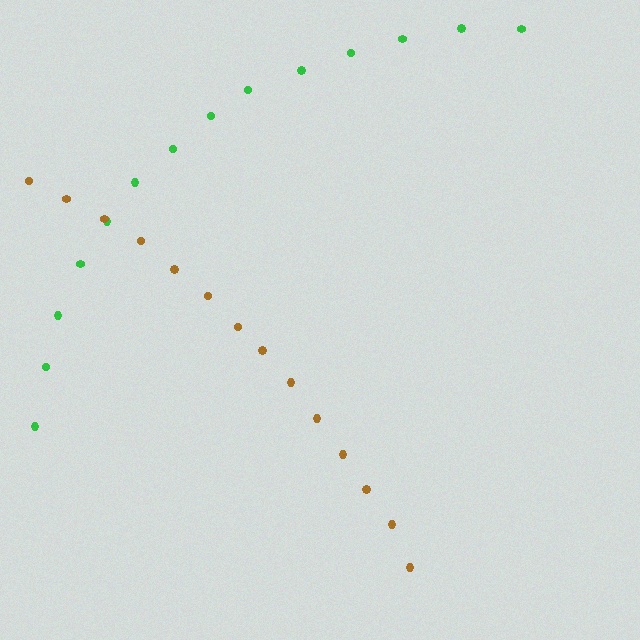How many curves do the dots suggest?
There are 2 distinct paths.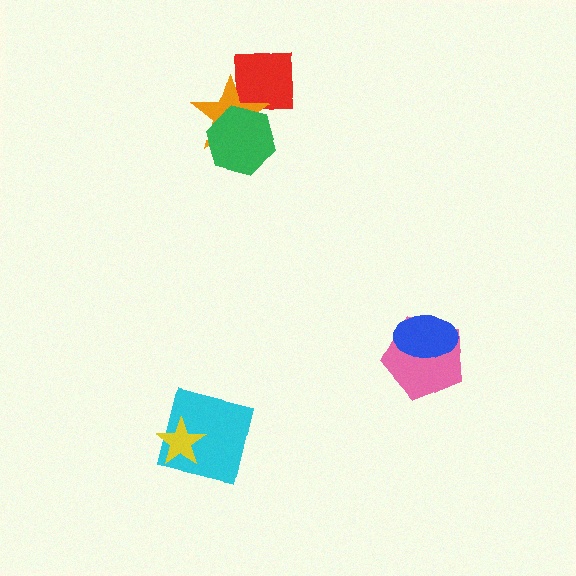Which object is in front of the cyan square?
The yellow star is in front of the cyan square.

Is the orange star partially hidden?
Yes, it is partially covered by another shape.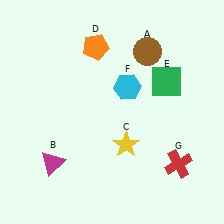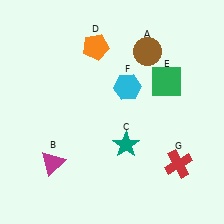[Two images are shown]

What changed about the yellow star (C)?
In Image 1, C is yellow. In Image 2, it changed to teal.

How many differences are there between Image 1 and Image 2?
There is 1 difference between the two images.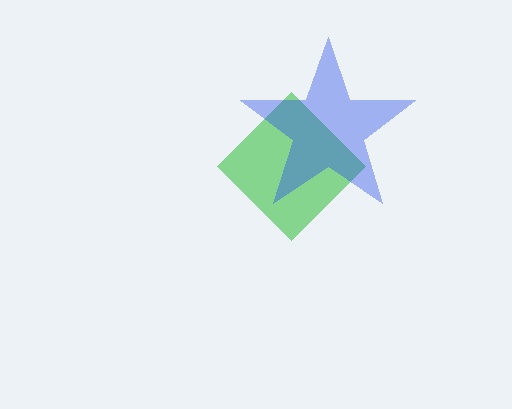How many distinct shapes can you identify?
There are 2 distinct shapes: a green diamond, a blue star.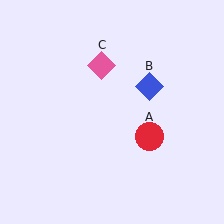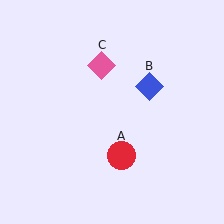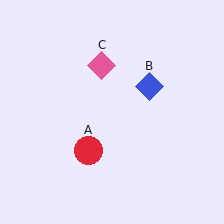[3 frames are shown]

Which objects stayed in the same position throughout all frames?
Blue diamond (object B) and pink diamond (object C) remained stationary.